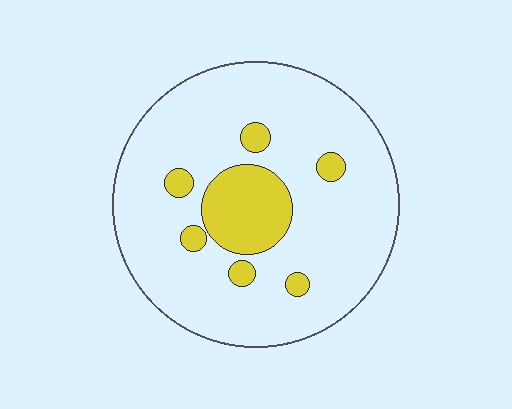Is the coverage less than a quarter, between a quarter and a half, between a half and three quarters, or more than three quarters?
Less than a quarter.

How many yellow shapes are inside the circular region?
7.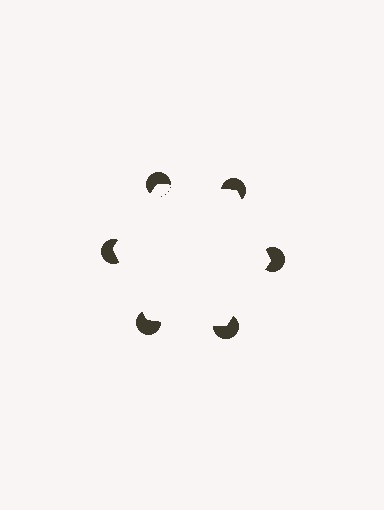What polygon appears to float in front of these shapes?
An illusory hexagon — its edges are inferred from the aligned wedge cuts in the pac-man discs, not physically drawn.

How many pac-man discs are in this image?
There are 6 — one at each vertex of the illusory hexagon.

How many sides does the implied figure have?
6 sides.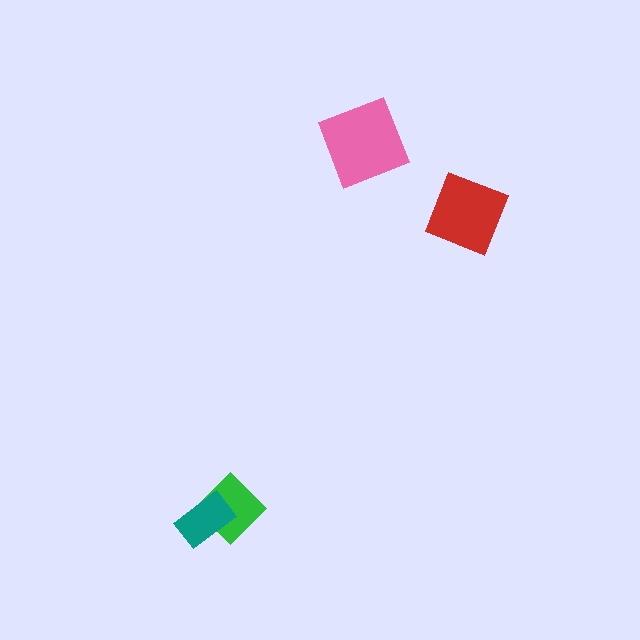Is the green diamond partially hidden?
Yes, it is partially covered by another shape.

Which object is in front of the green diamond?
The teal rectangle is in front of the green diamond.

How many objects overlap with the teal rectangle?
1 object overlaps with the teal rectangle.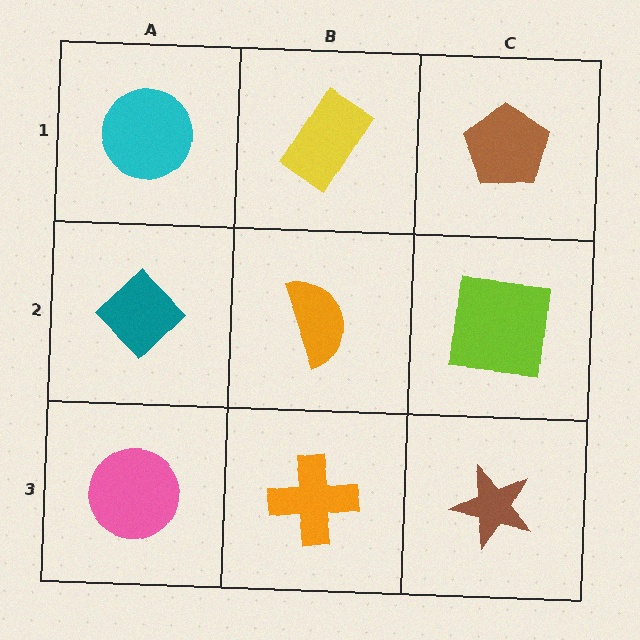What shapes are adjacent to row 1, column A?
A teal diamond (row 2, column A), a yellow rectangle (row 1, column B).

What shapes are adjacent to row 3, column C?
A lime square (row 2, column C), an orange cross (row 3, column B).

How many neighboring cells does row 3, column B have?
3.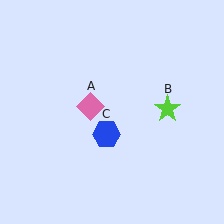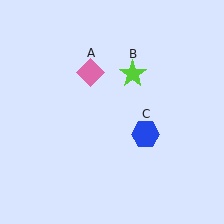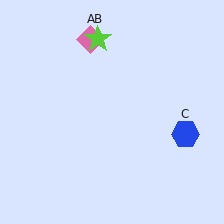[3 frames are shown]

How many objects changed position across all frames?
3 objects changed position: pink diamond (object A), lime star (object B), blue hexagon (object C).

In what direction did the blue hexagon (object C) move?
The blue hexagon (object C) moved right.